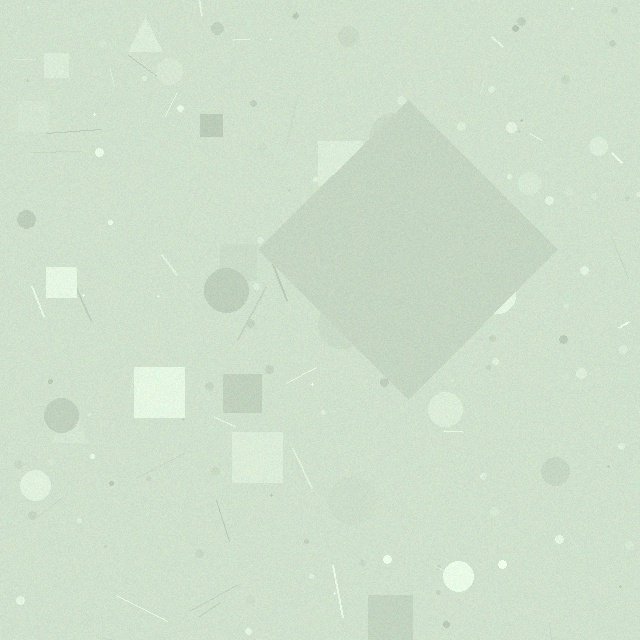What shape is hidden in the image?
A diamond is hidden in the image.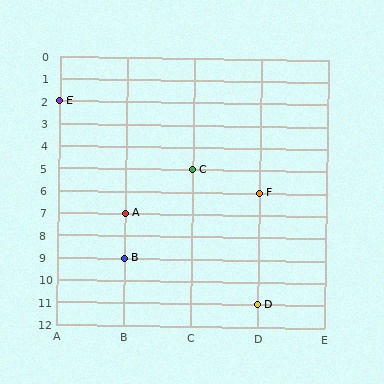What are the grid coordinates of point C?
Point C is at grid coordinates (C, 5).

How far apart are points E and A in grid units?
Points E and A are 1 column and 5 rows apart (about 5.1 grid units diagonally).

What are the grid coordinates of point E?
Point E is at grid coordinates (A, 2).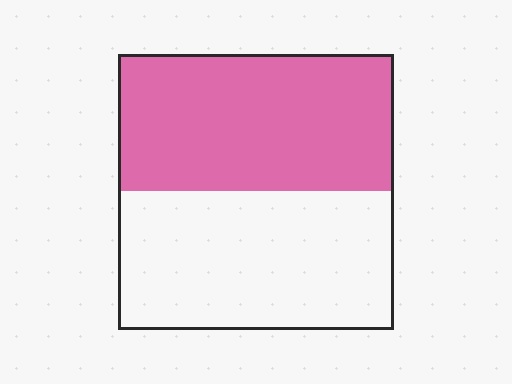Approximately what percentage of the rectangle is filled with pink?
Approximately 50%.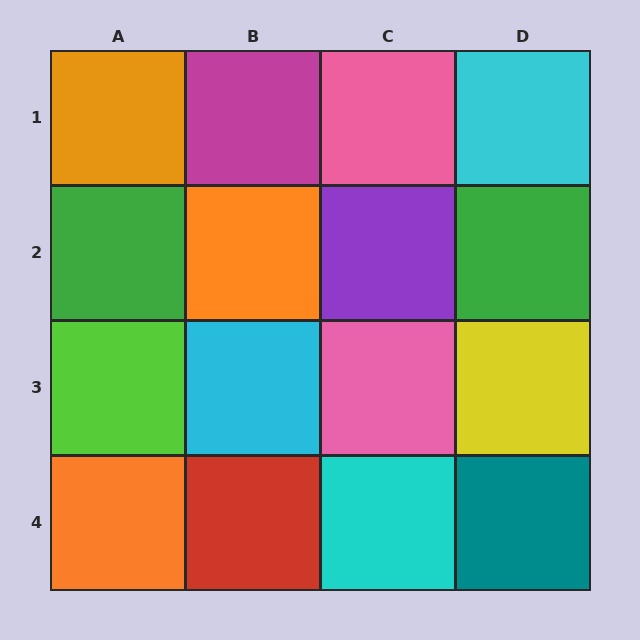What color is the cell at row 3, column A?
Lime.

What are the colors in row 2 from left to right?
Green, orange, purple, green.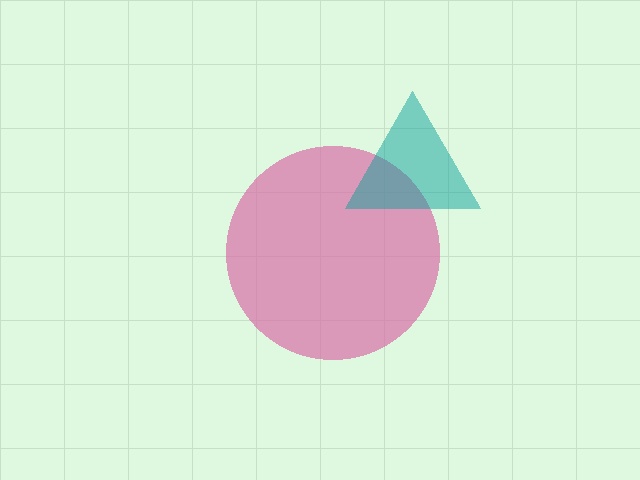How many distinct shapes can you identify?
There are 2 distinct shapes: a pink circle, a teal triangle.